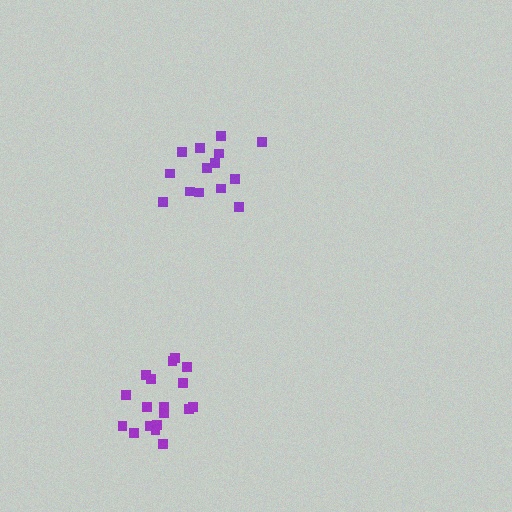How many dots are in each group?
Group 1: 18 dots, Group 2: 14 dots (32 total).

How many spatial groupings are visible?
There are 2 spatial groupings.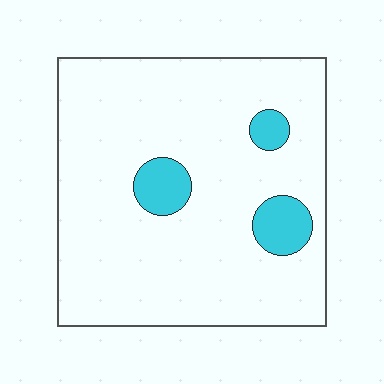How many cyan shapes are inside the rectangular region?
3.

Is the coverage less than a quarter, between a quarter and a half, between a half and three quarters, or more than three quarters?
Less than a quarter.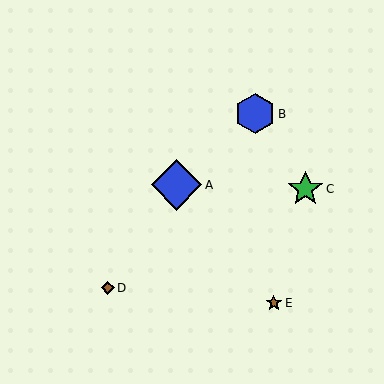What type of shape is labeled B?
Shape B is a blue hexagon.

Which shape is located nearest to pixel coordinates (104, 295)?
The brown diamond (labeled D) at (108, 288) is nearest to that location.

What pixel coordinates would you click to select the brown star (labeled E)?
Click at (274, 303) to select the brown star E.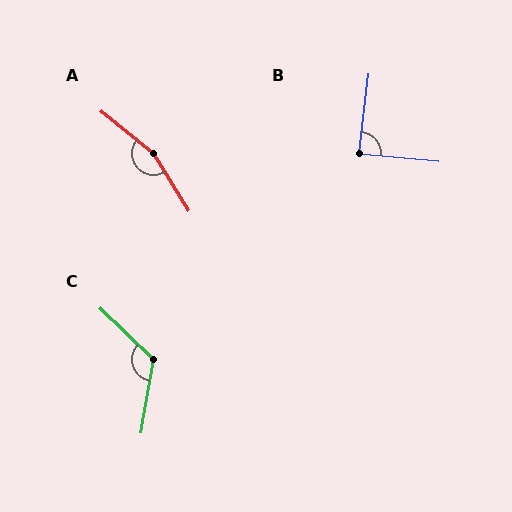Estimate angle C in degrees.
Approximately 124 degrees.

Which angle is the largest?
A, at approximately 161 degrees.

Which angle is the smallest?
B, at approximately 88 degrees.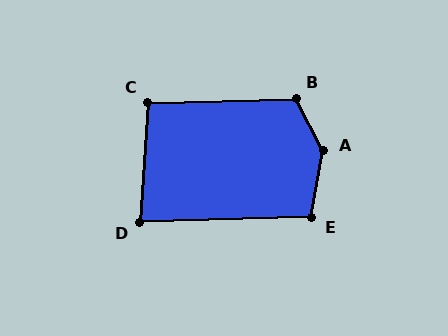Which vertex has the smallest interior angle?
D, at approximately 84 degrees.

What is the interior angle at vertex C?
Approximately 96 degrees (obtuse).